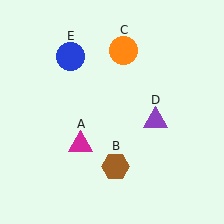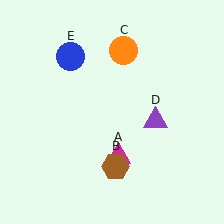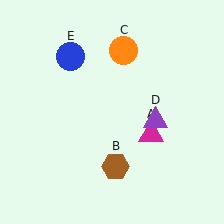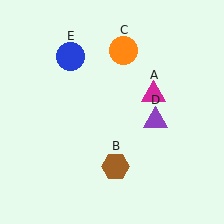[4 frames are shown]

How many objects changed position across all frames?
1 object changed position: magenta triangle (object A).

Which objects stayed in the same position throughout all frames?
Brown hexagon (object B) and orange circle (object C) and purple triangle (object D) and blue circle (object E) remained stationary.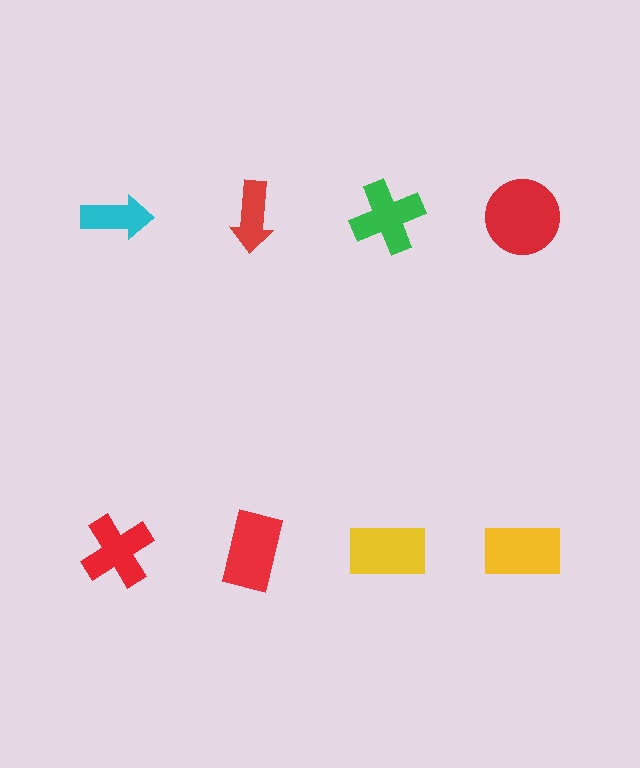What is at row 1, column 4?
A red circle.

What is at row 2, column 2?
A red rectangle.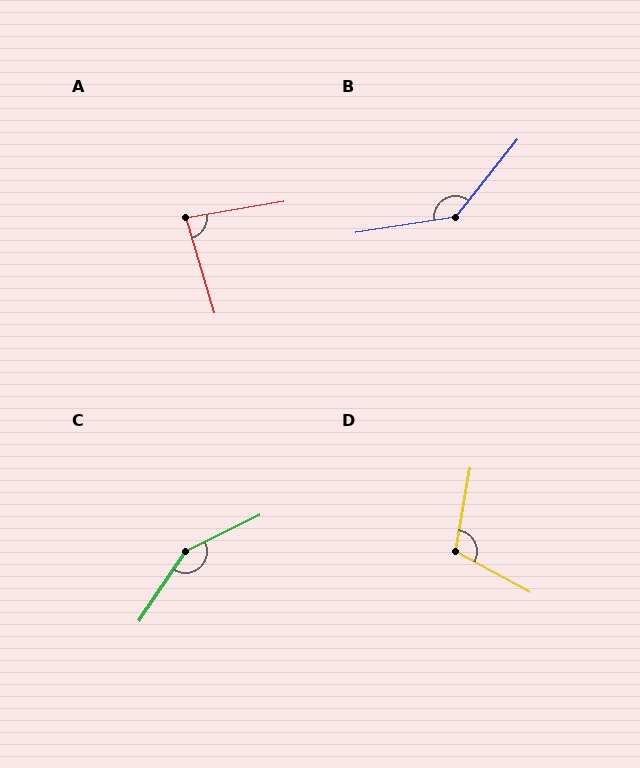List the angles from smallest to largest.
A (83°), D (109°), B (137°), C (150°).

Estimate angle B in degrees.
Approximately 137 degrees.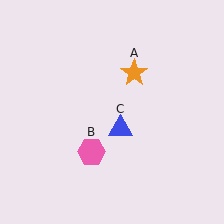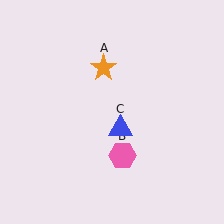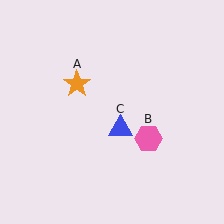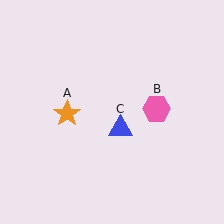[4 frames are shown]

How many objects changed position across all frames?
2 objects changed position: orange star (object A), pink hexagon (object B).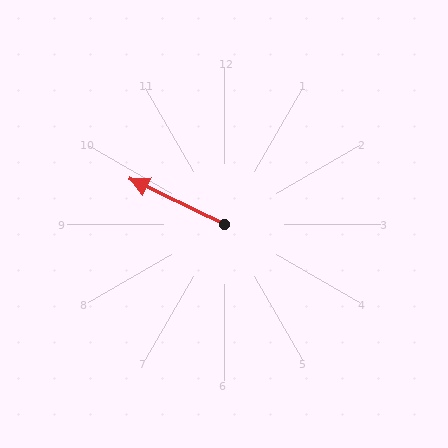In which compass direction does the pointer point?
Northwest.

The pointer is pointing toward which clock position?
Roughly 10 o'clock.